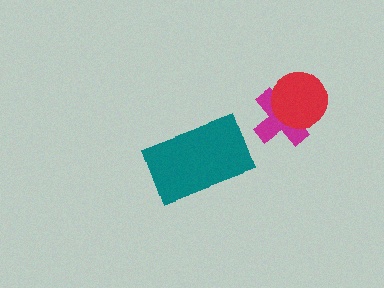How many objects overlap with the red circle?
1 object overlaps with the red circle.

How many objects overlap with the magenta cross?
1 object overlaps with the magenta cross.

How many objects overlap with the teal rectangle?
0 objects overlap with the teal rectangle.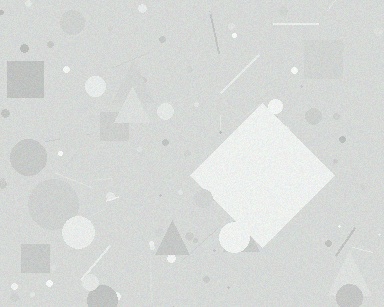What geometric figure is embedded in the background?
A diamond is embedded in the background.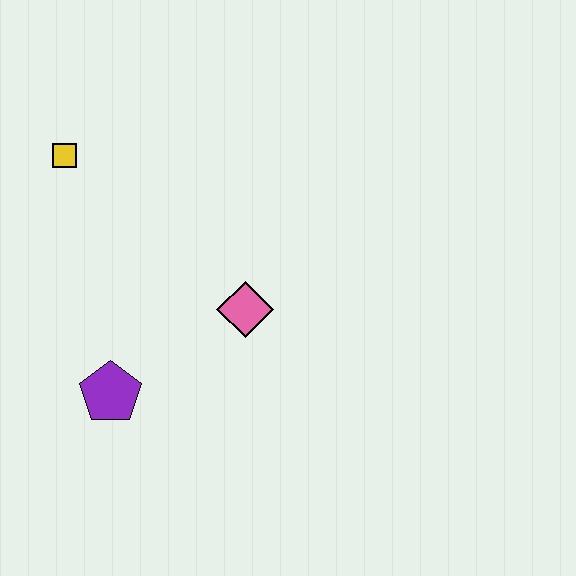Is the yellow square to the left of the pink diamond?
Yes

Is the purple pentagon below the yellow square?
Yes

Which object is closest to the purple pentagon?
The pink diamond is closest to the purple pentagon.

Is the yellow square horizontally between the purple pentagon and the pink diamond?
No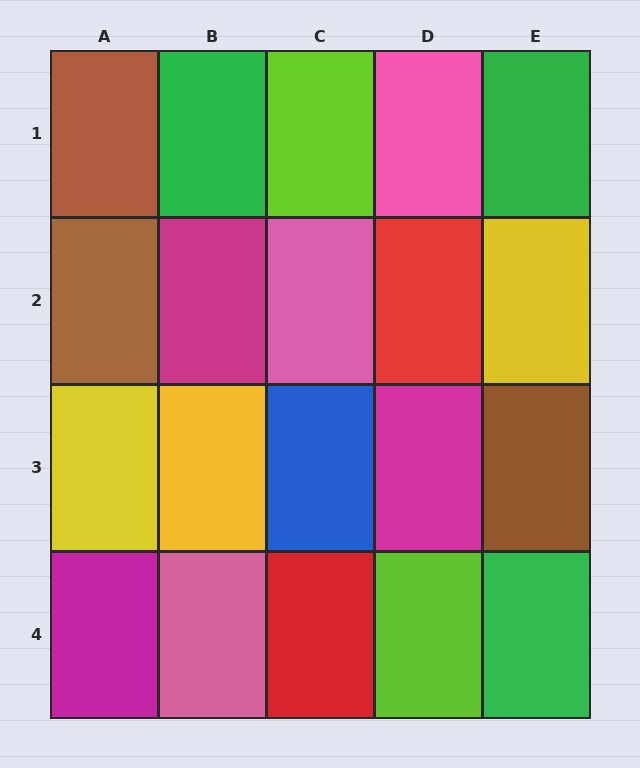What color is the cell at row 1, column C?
Lime.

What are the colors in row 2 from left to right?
Brown, magenta, pink, red, yellow.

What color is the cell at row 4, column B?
Pink.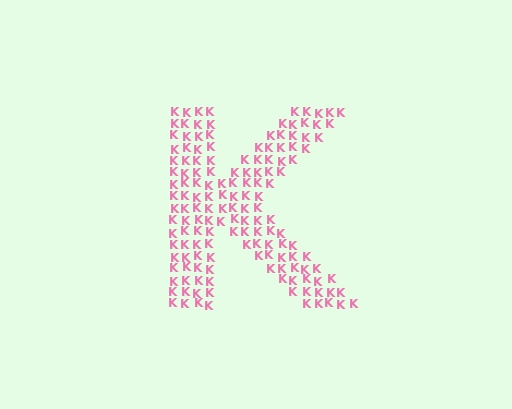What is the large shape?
The large shape is the letter K.